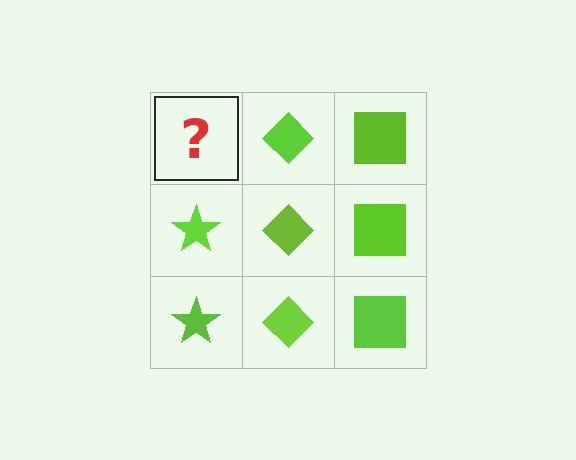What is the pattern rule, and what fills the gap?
The rule is that each column has a consistent shape. The gap should be filled with a lime star.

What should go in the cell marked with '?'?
The missing cell should contain a lime star.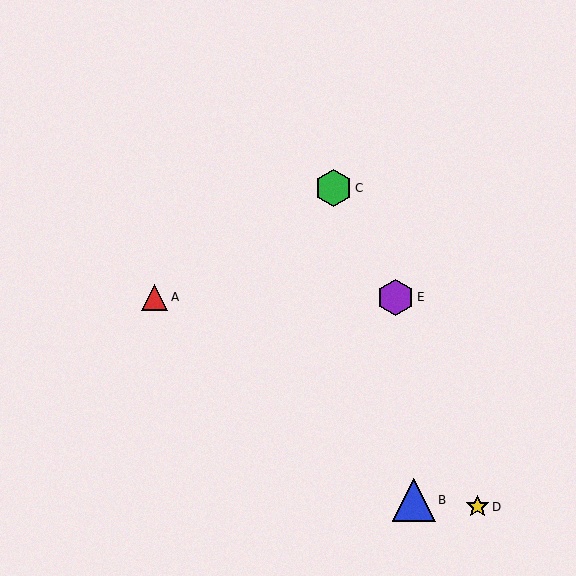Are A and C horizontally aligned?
No, A is at y≈297 and C is at y≈188.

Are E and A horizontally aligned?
Yes, both are at y≈297.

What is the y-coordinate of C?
Object C is at y≈188.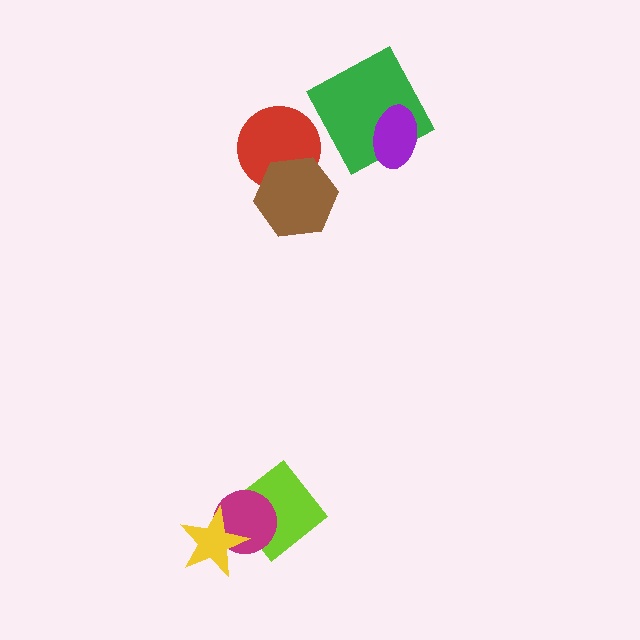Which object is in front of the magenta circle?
The yellow star is in front of the magenta circle.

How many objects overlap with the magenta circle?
2 objects overlap with the magenta circle.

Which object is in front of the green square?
The purple ellipse is in front of the green square.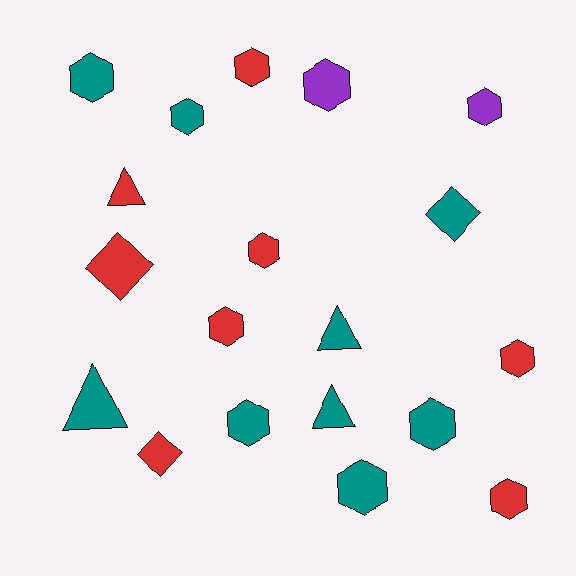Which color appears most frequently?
Teal, with 9 objects.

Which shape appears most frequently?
Hexagon, with 12 objects.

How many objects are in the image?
There are 19 objects.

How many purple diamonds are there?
There are no purple diamonds.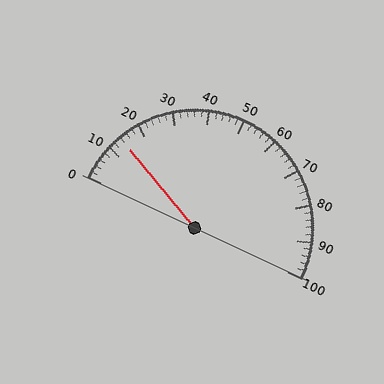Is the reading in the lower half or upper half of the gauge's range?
The reading is in the lower half of the range (0 to 100).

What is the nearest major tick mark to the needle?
The nearest major tick mark is 10.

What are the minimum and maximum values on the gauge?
The gauge ranges from 0 to 100.